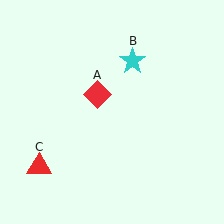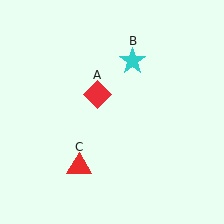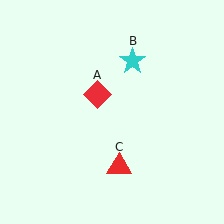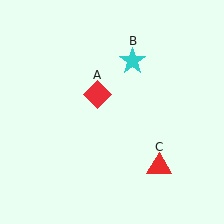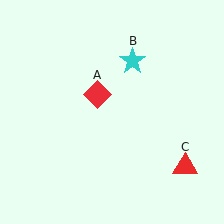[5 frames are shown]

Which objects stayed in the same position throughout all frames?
Red diamond (object A) and cyan star (object B) remained stationary.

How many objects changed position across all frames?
1 object changed position: red triangle (object C).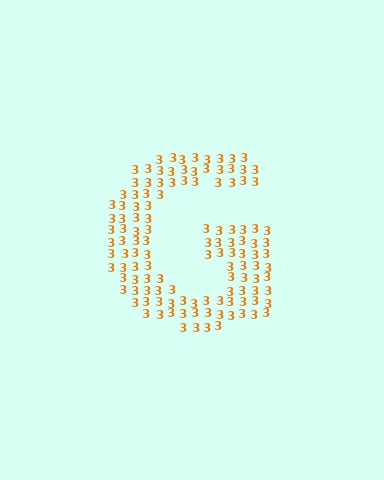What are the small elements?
The small elements are digit 3's.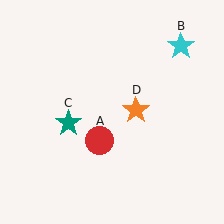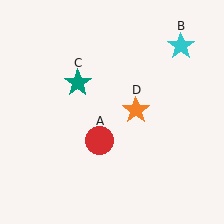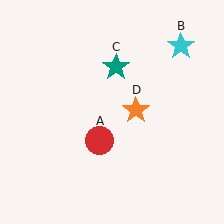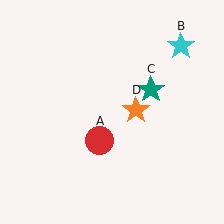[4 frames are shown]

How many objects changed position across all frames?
1 object changed position: teal star (object C).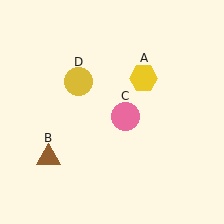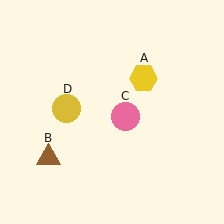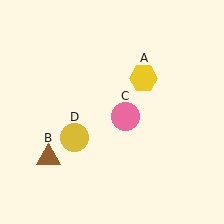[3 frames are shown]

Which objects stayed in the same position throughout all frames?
Yellow hexagon (object A) and brown triangle (object B) and pink circle (object C) remained stationary.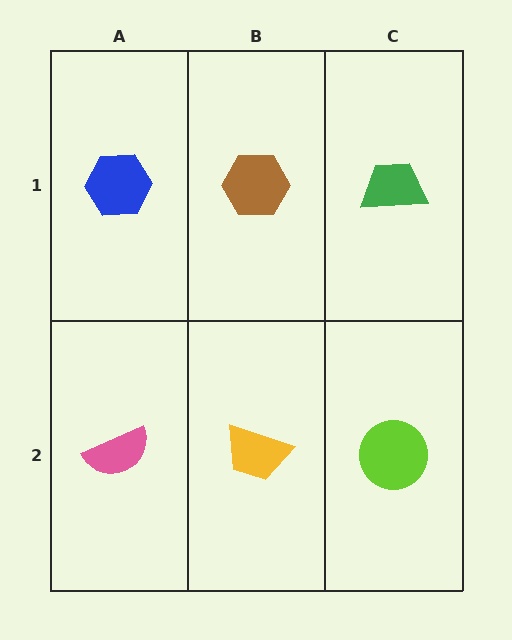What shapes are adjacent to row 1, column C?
A lime circle (row 2, column C), a brown hexagon (row 1, column B).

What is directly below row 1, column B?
A yellow trapezoid.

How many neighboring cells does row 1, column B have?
3.